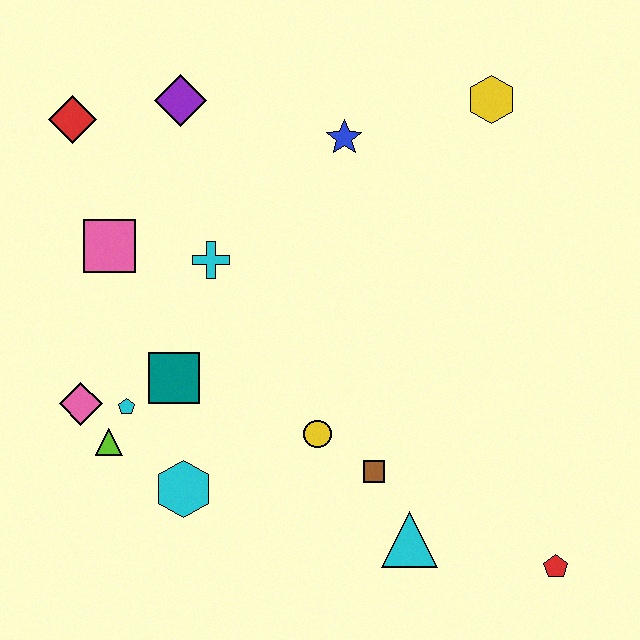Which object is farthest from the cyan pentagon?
The yellow hexagon is farthest from the cyan pentagon.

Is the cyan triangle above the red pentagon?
Yes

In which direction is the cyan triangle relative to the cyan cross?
The cyan triangle is below the cyan cross.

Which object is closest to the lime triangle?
The cyan pentagon is closest to the lime triangle.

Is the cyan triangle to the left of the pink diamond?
No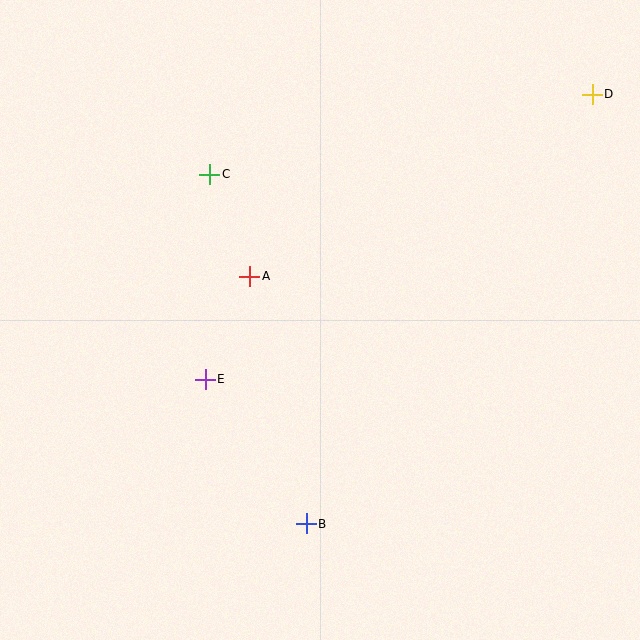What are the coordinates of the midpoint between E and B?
The midpoint between E and B is at (256, 451).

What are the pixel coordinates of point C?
Point C is at (210, 174).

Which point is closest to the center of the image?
Point A at (250, 276) is closest to the center.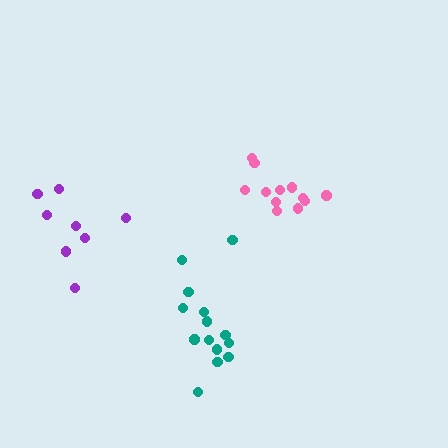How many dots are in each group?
Group 1: 14 dots, Group 2: 12 dots, Group 3: 8 dots (34 total).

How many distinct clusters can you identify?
There are 3 distinct clusters.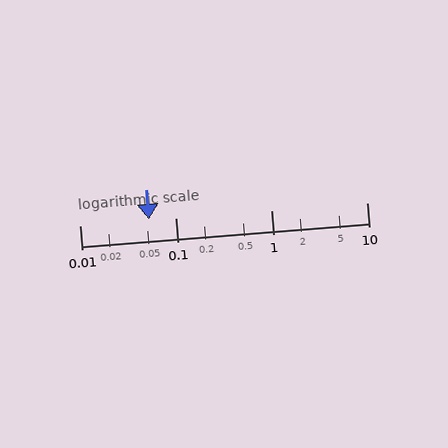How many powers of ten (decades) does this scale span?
The scale spans 3 decades, from 0.01 to 10.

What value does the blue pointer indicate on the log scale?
The pointer indicates approximately 0.053.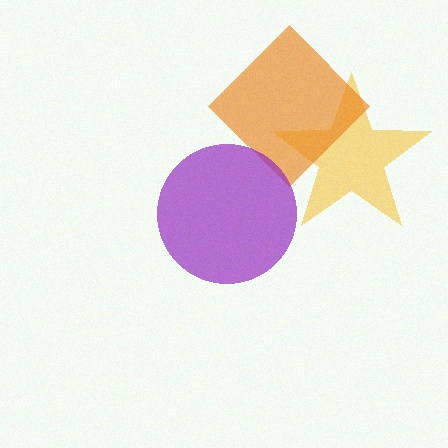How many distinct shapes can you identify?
There are 3 distinct shapes: a yellow star, an orange diamond, a purple circle.